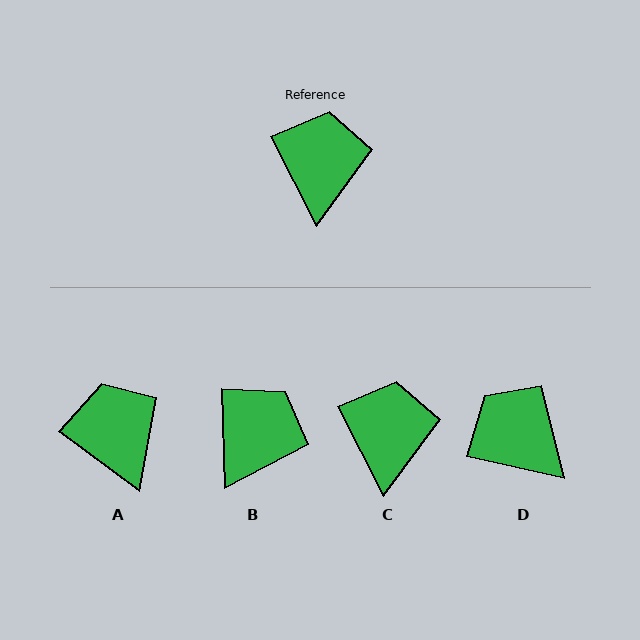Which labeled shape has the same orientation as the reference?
C.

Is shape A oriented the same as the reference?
No, it is off by about 26 degrees.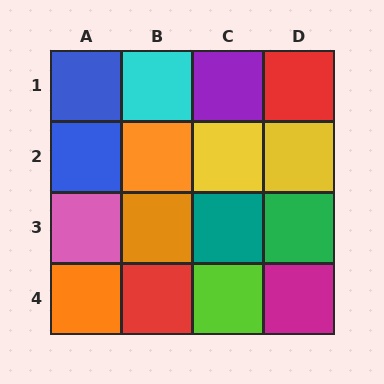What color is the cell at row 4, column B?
Red.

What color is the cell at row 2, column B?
Orange.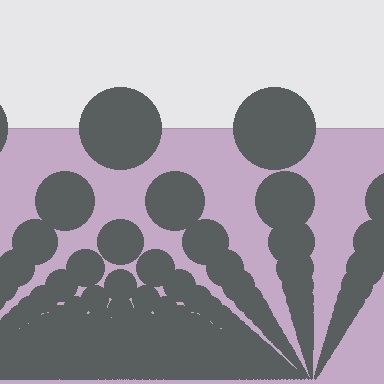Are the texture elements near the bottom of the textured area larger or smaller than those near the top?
Smaller. The gradient is inverted — elements near the bottom are smaller and denser.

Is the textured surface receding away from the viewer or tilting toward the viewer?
The surface appears to tilt toward the viewer. Texture elements get larger and sparser toward the top.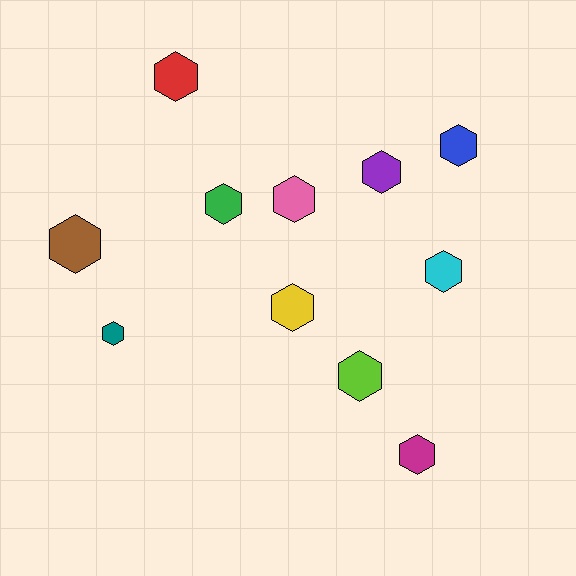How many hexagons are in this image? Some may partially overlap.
There are 11 hexagons.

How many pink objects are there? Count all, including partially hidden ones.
There is 1 pink object.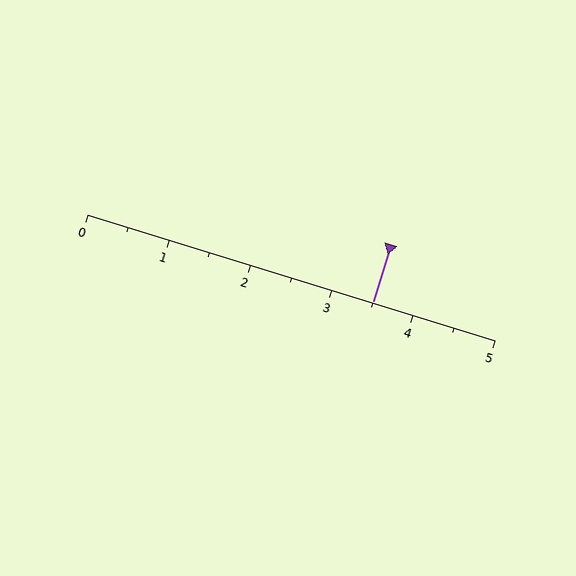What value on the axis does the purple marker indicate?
The marker indicates approximately 3.5.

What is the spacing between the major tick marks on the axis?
The major ticks are spaced 1 apart.